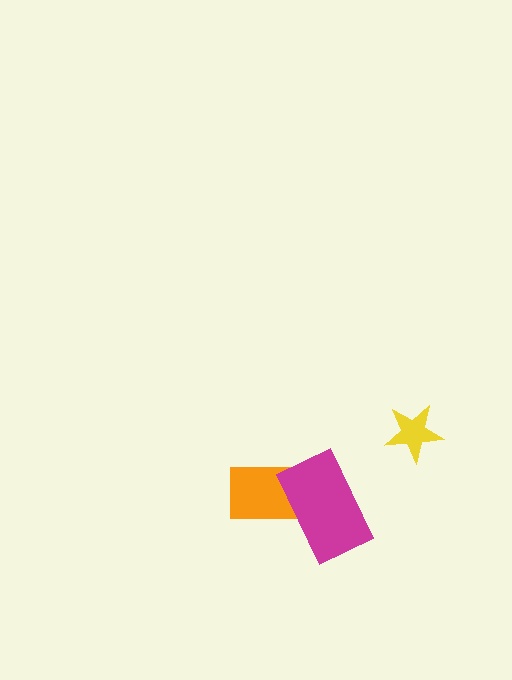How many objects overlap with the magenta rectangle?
1 object overlaps with the magenta rectangle.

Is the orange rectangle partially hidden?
Yes, it is partially covered by another shape.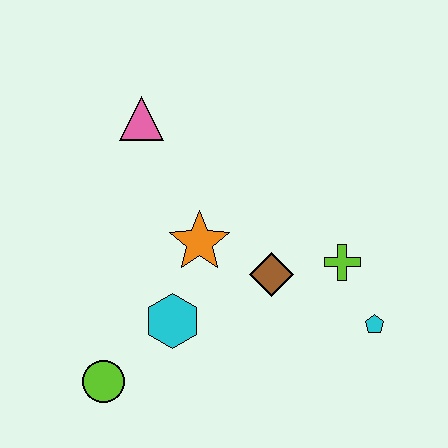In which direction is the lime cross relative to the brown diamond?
The lime cross is to the right of the brown diamond.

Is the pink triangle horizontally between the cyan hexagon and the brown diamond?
No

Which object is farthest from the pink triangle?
The cyan pentagon is farthest from the pink triangle.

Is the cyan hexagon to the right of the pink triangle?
Yes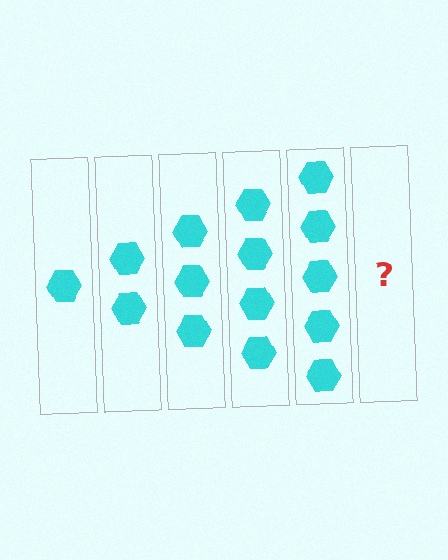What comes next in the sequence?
The next element should be 6 hexagons.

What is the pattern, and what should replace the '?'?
The pattern is that each step adds one more hexagon. The '?' should be 6 hexagons.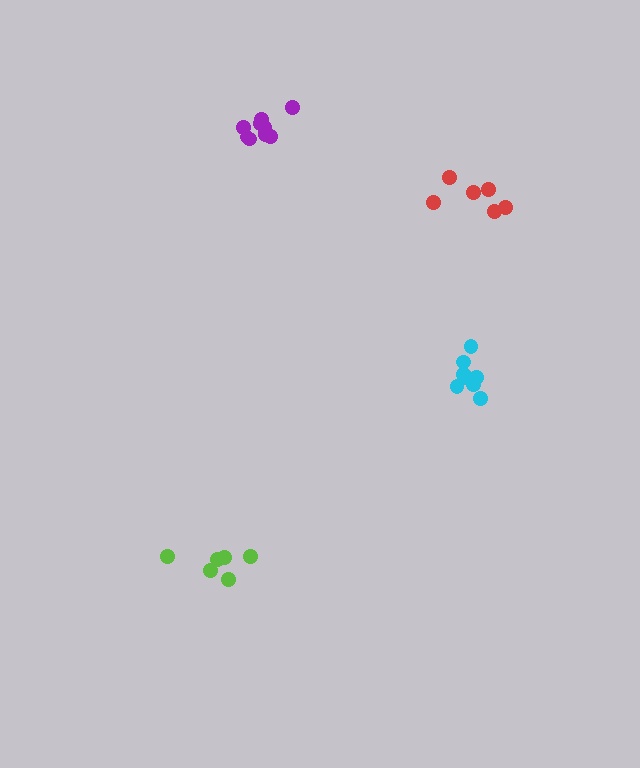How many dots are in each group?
Group 1: 6 dots, Group 2: 8 dots, Group 3: 9 dots, Group 4: 6 dots (29 total).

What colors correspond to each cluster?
The clusters are colored: lime, cyan, purple, red.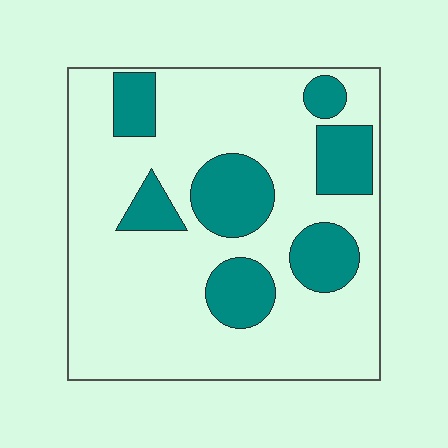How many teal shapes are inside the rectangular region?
7.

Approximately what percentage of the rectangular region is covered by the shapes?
Approximately 25%.